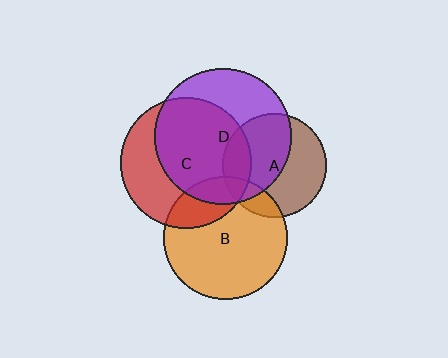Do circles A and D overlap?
Yes.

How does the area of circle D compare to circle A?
Approximately 1.7 times.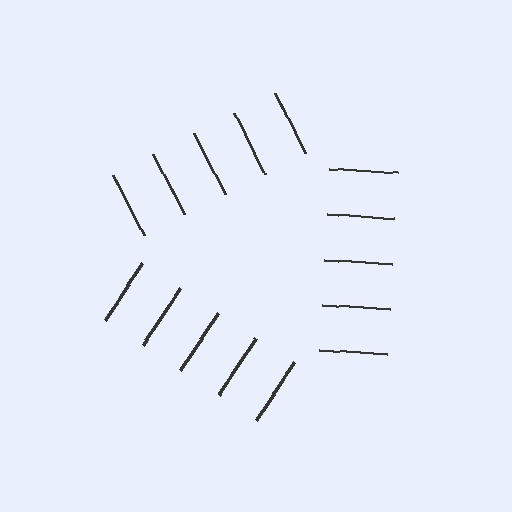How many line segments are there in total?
15 — 5 along each of the 3 edges.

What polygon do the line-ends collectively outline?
An illusory triangle — the line segments terminate on its edges but no continuous stroke is drawn.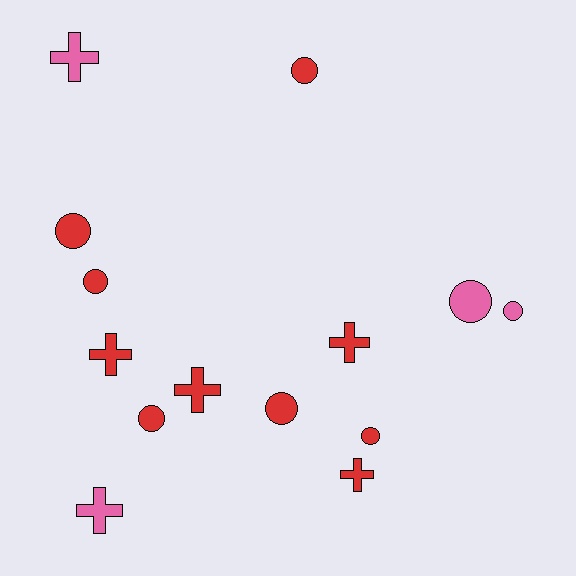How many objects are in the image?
There are 14 objects.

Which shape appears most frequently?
Circle, with 8 objects.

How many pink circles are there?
There are 2 pink circles.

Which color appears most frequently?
Red, with 10 objects.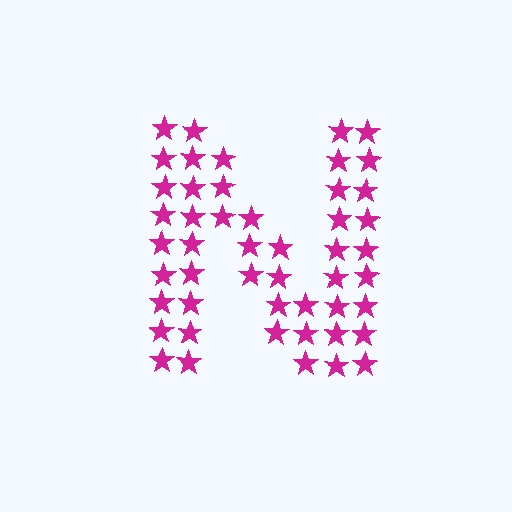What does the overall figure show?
The overall figure shows the letter N.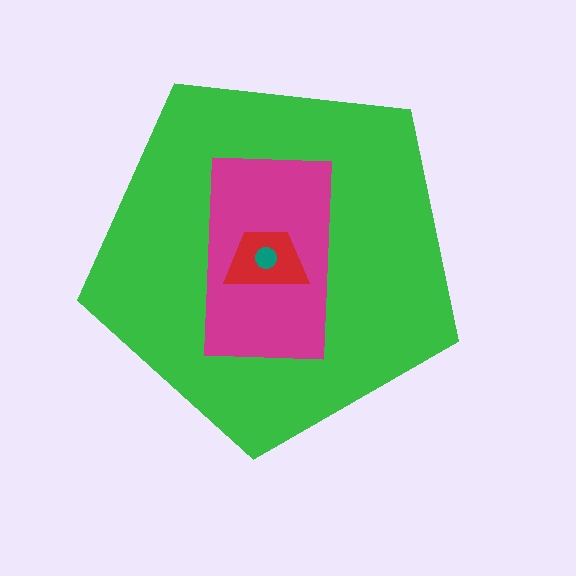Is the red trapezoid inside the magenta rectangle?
Yes.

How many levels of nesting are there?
4.